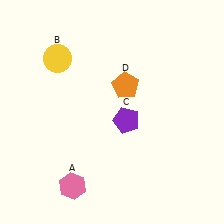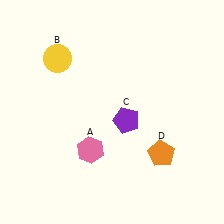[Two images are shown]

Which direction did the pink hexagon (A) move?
The pink hexagon (A) moved up.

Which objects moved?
The objects that moved are: the pink hexagon (A), the orange pentagon (D).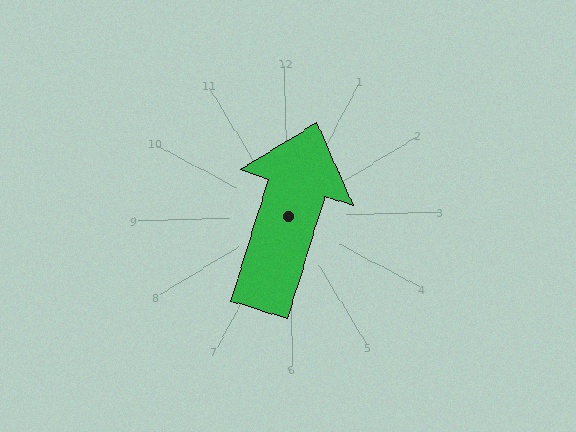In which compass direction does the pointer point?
North.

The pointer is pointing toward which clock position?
Roughly 1 o'clock.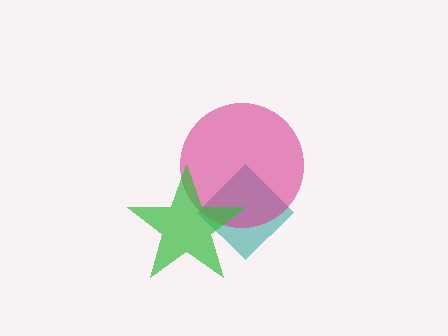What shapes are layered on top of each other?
The layered shapes are: a teal diamond, a magenta circle, a green star.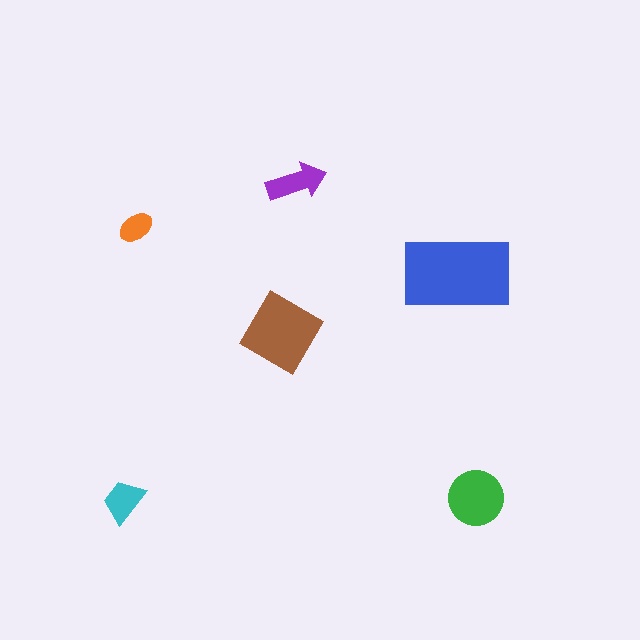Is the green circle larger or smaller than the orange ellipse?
Larger.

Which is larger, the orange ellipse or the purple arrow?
The purple arrow.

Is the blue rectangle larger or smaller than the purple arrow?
Larger.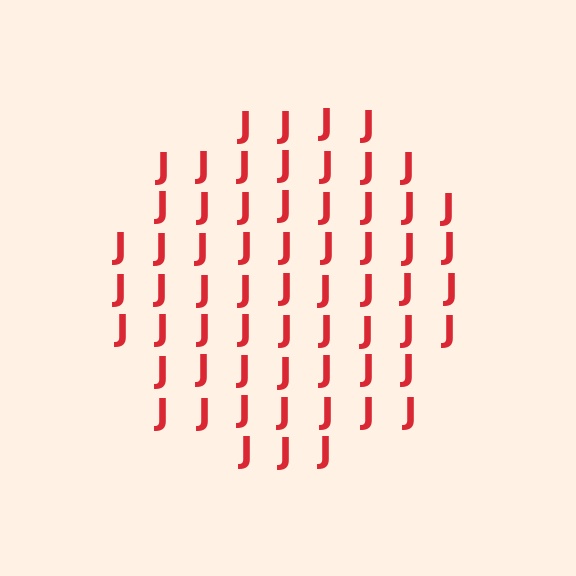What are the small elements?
The small elements are letter J's.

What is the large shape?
The large shape is a circle.